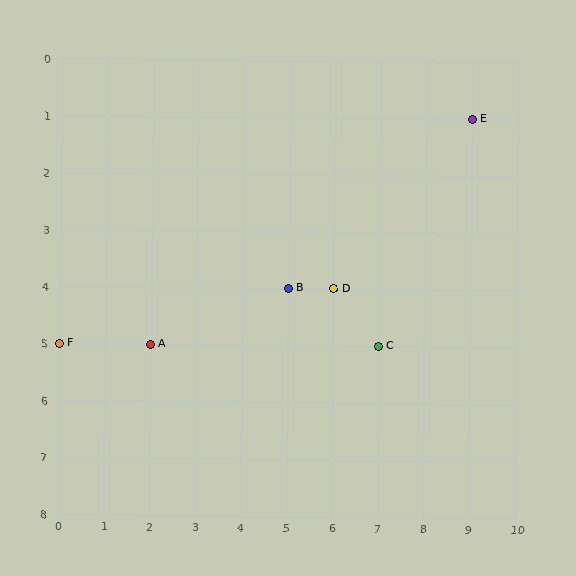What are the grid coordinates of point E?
Point E is at grid coordinates (9, 1).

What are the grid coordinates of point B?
Point B is at grid coordinates (5, 4).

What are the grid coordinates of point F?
Point F is at grid coordinates (0, 5).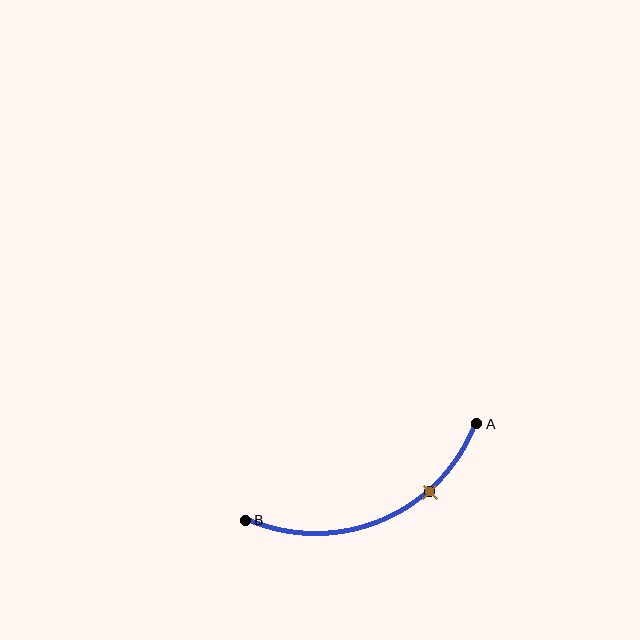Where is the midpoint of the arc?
The arc midpoint is the point on the curve farthest from the straight line joining A and B. It sits below that line.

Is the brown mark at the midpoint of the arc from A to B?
No. The brown mark lies on the arc but is closer to endpoint A. The arc midpoint would be at the point on the curve equidistant along the arc from both A and B.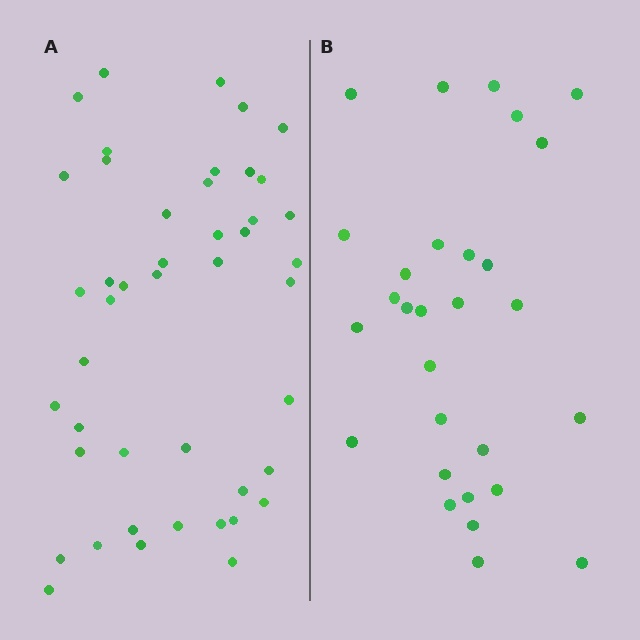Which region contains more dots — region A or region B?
Region A (the left region) has more dots.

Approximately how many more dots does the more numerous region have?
Region A has approximately 15 more dots than region B.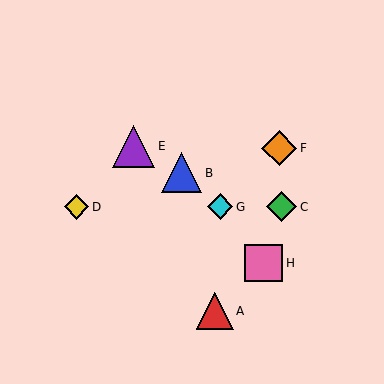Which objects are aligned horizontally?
Objects C, D, G are aligned horizontally.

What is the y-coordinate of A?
Object A is at y≈311.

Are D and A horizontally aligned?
No, D is at y≈207 and A is at y≈311.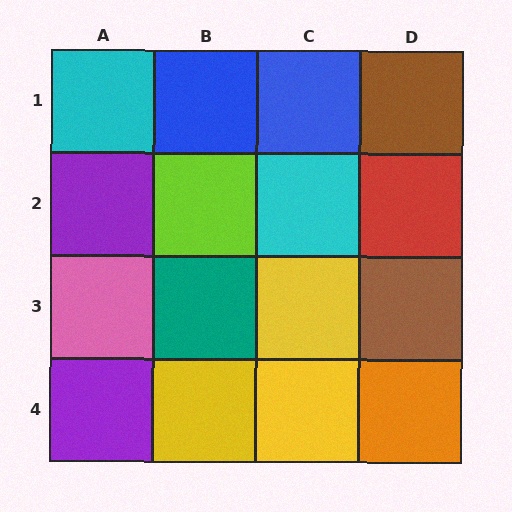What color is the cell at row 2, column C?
Cyan.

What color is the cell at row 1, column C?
Blue.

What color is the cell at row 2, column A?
Purple.